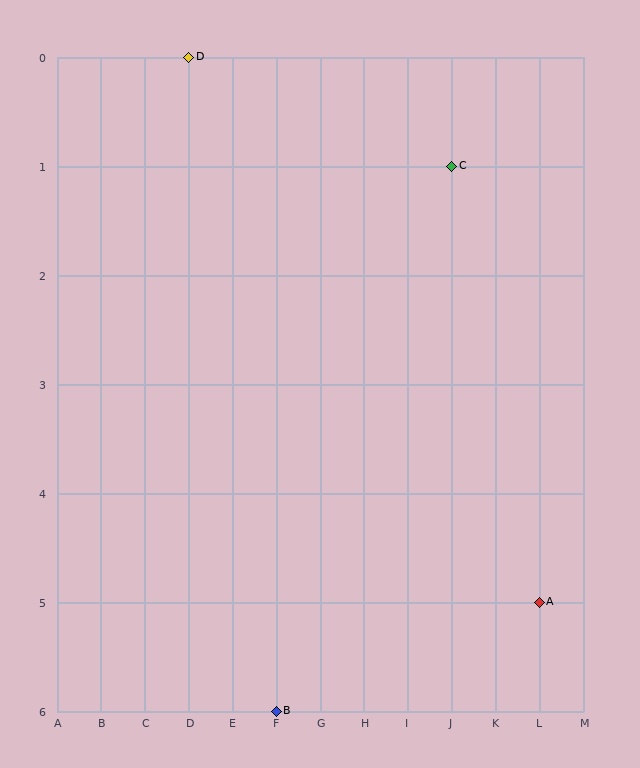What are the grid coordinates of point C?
Point C is at grid coordinates (J, 1).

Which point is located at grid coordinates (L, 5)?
Point A is at (L, 5).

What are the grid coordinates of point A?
Point A is at grid coordinates (L, 5).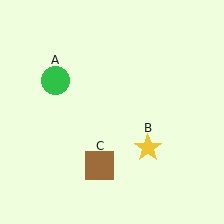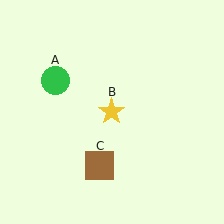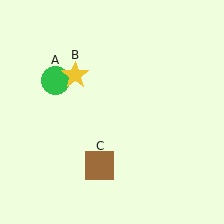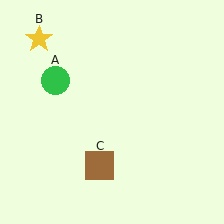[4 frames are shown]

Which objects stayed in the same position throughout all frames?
Green circle (object A) and brown square (object C) remained stationary.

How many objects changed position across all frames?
1 object changed position: yellow star (object B).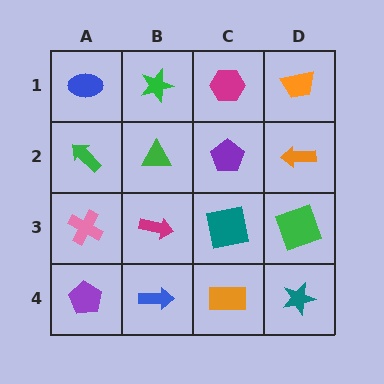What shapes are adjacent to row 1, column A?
A green arrow (row 2, column A), a green star (row 1, column B).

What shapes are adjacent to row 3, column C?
A purple pentagon (row 2, column C), an orange rectangle (row 4, column C), a magenta arrow (row 3, column B), a green square (row 3, column D).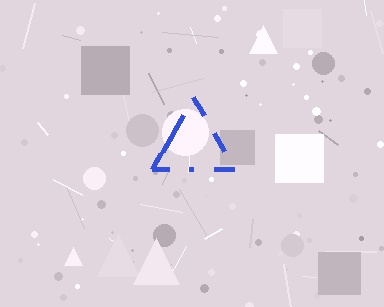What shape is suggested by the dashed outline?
The dashed outline suggests a triangle.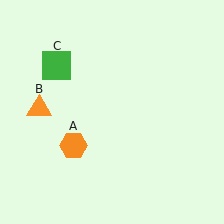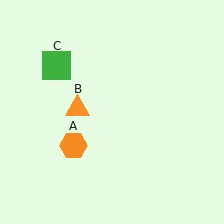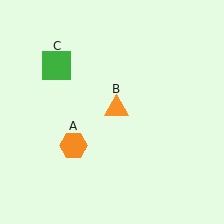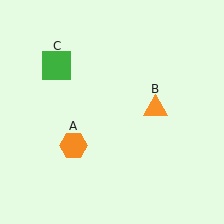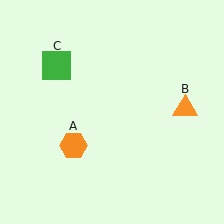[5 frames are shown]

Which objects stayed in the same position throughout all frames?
Orange hexagon (object A) and green square (object C) remained stationary.